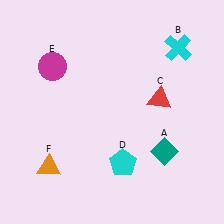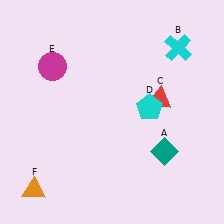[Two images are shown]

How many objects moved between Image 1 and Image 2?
2 objects moved between the two images.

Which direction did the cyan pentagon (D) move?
The cyan pentagon (D) moved up.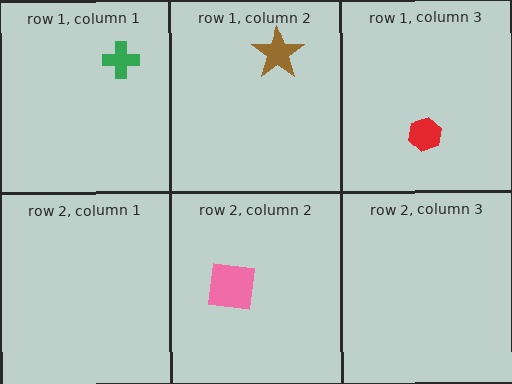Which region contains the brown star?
The row 1, column 2 region.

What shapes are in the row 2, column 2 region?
The pink square.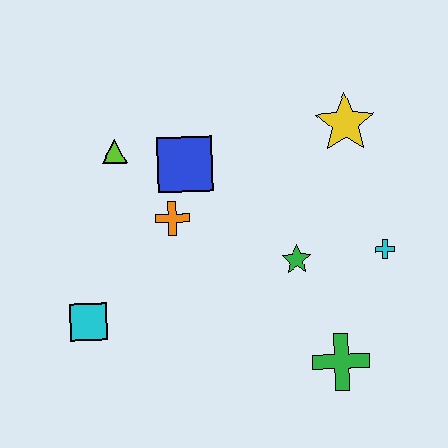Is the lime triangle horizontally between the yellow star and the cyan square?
Yes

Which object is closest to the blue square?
The orange cross is closest to the blue square.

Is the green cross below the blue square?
Yes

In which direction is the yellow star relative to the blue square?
The yellow star is to the right of the blue square.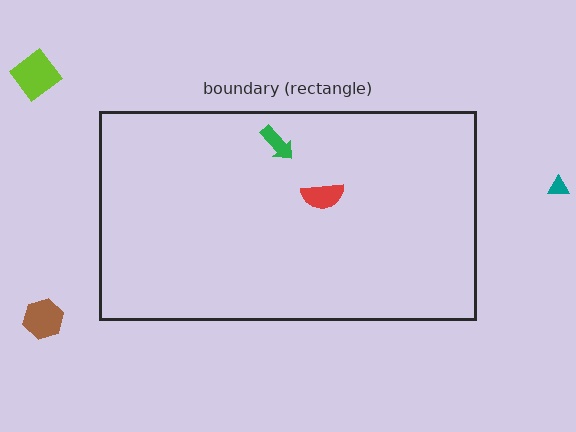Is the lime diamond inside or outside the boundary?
Outside.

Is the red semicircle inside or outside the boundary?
Inside.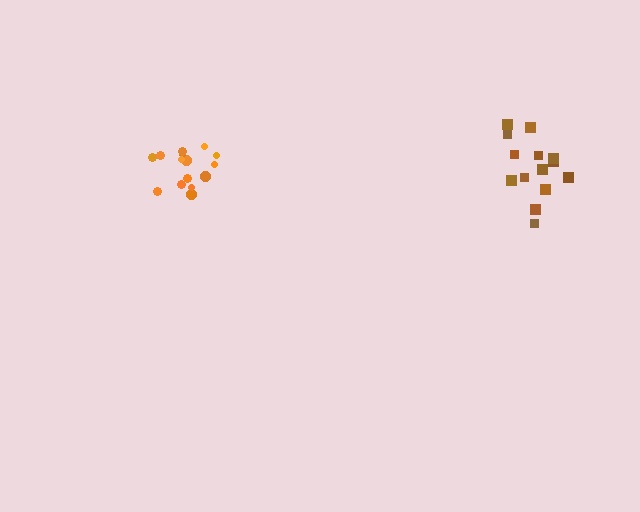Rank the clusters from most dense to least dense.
orange, brown.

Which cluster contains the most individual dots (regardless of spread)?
Orange (15).